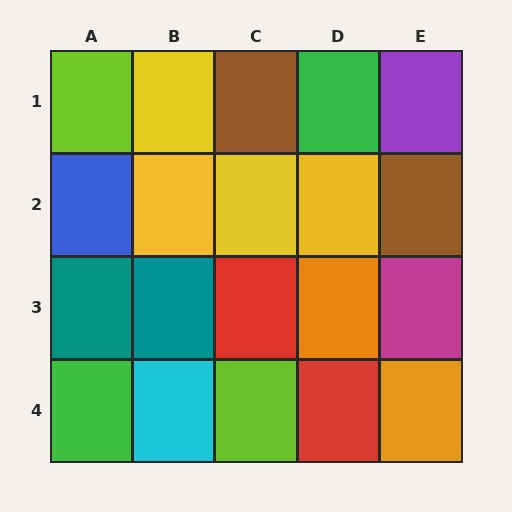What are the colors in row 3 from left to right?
Teal, teal, red, orange, magenta.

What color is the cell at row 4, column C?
Lime.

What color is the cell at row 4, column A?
Green.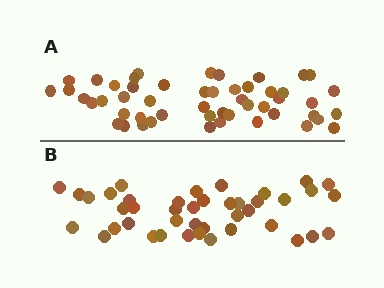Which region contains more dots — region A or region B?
Region A (the top region) has more dots.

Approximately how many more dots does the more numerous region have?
Region A has roughly 8 or so more dots than region B.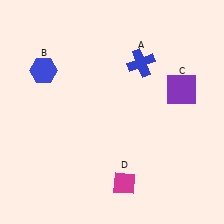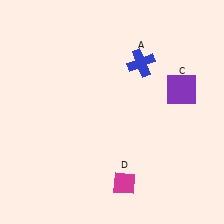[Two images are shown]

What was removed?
The blue hexagon (B) was removed in Image 2.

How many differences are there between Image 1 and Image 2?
There is 1 difference between the two images.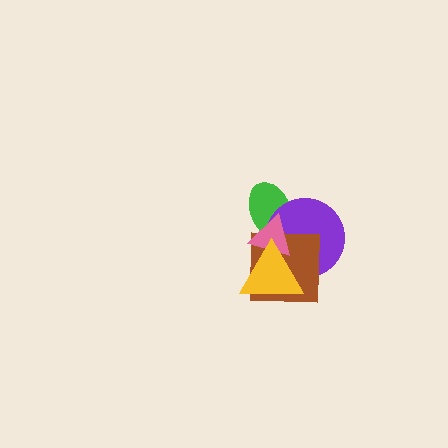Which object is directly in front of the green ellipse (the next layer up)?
The purple circle is directly in front of the green ellipse.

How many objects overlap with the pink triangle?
4 objects overlap with the pink triangle.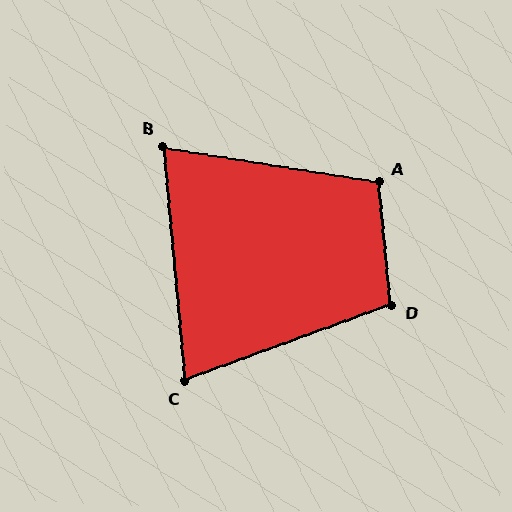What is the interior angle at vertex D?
Approximately 104 degrees (obtuse).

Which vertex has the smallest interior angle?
C, at approximately 75 degrees.